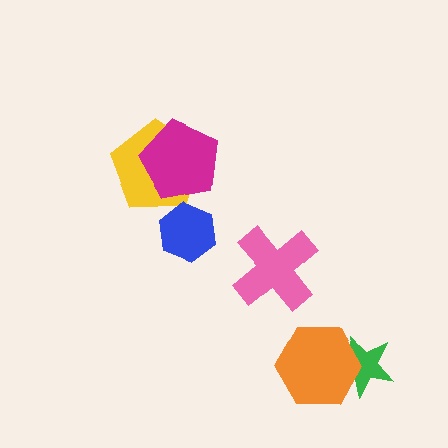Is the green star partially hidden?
Yes, it is partially covered by another shape.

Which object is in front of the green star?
The orange hexagon is in front of the green star.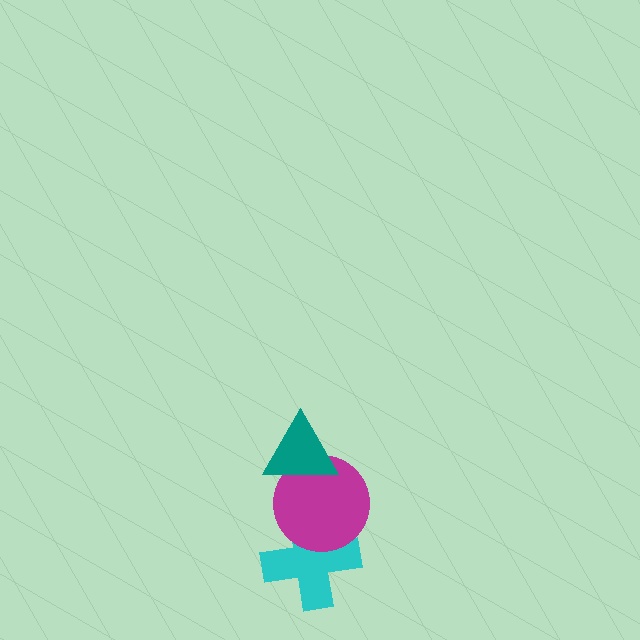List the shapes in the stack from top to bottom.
From top to bottom: the teal triangle, the magenta circle, the cyan cross.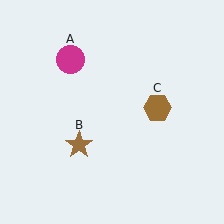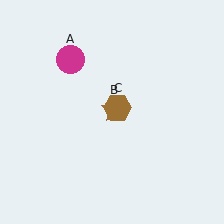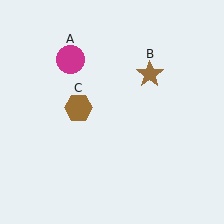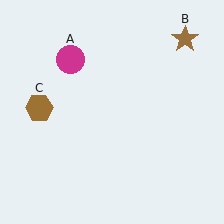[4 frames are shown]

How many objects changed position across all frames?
2 objects changed position: brown star (object B), brown hexagon (object C).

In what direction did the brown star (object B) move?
The brown star (object B) moved up and to the right.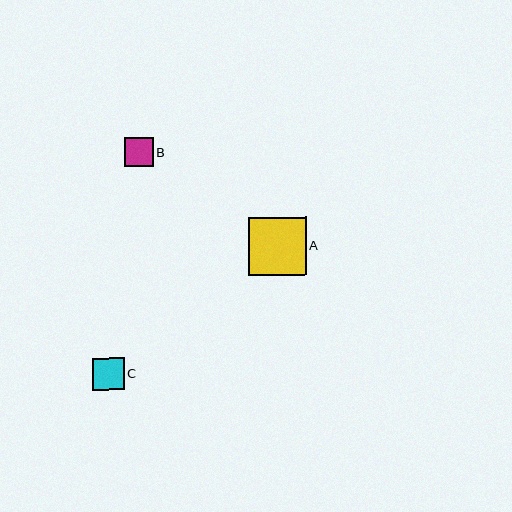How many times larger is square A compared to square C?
Square A is approximately 1.8 times the size of square C.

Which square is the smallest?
Square B is the smallest with a size of approximately 29 pixels.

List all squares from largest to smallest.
From largest to smallest: A, C, B.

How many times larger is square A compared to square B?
Square A is approximately 2.0 times the size of square B.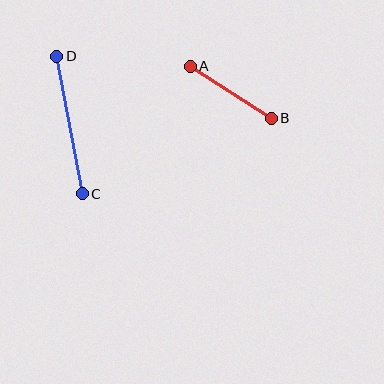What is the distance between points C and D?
The distance is approximately 139 pixels.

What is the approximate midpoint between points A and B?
The midpoint is at approximately (231, 92) pixels.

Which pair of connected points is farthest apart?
Points C and D are farthest apart.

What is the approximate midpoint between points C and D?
The midpoint is at approximately (70, 125) pixels.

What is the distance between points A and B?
The distance is approximately 96 pixels.